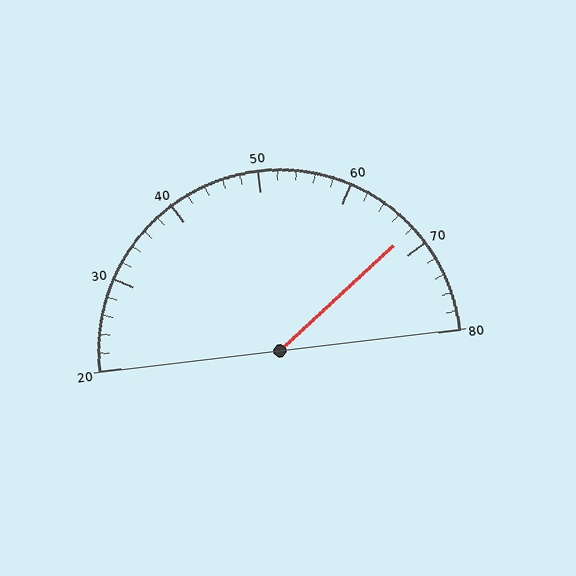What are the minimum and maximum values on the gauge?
The gauge ranges from 20 to 80.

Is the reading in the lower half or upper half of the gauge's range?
The reading is in the upper half of the range (20 to 80).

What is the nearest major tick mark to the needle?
The nearest major tick mark is 70.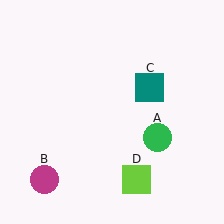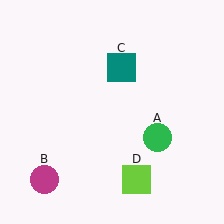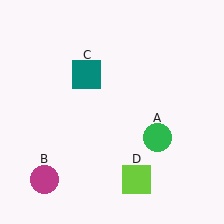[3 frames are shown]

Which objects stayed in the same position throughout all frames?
Green circle (object A) and magenta circle (object B) and lime square (object D) remained stationary.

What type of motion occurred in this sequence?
The teal square (object C) rotated counterclockwise around the center of the scene.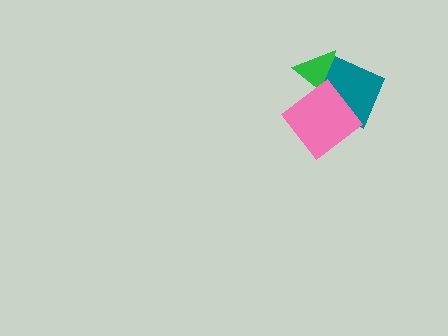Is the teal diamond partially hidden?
Yes, it is partially covered by another shape.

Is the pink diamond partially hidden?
No, no other shape covers it.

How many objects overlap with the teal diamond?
2 objects overlap with the teal diamond.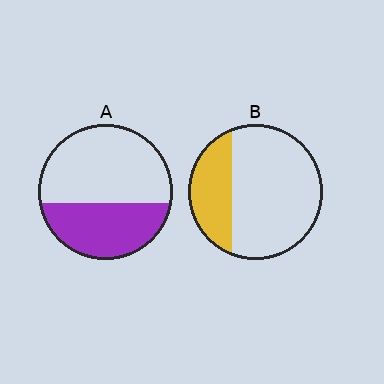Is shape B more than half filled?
No.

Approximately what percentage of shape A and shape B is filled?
A is approximately 40% and B is approximately 30%.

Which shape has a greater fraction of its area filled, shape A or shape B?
Shape A.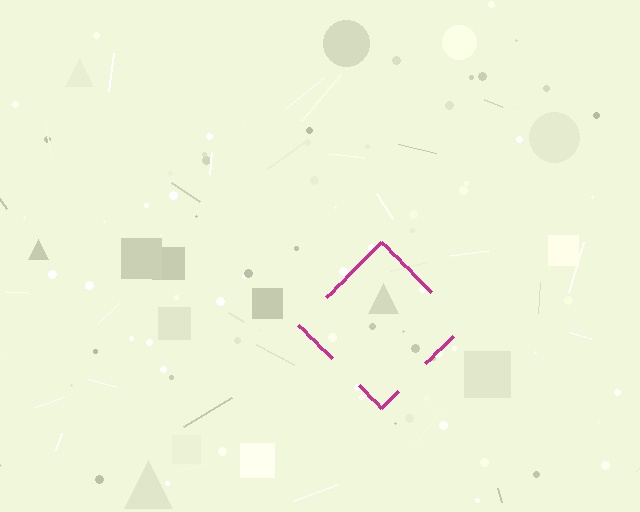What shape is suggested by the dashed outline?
The dashed outline suggests a diamond.